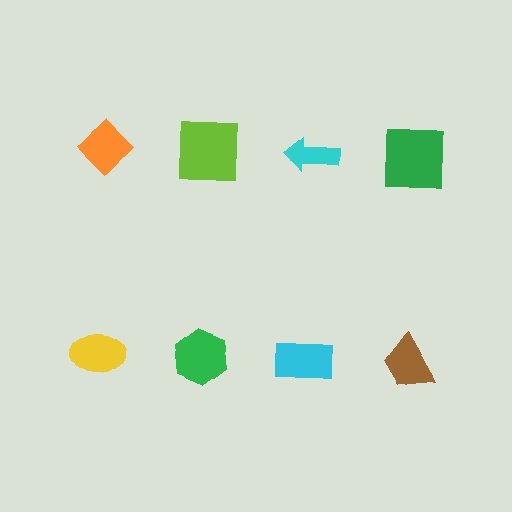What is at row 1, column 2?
A lime square.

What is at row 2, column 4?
A brown trapezoid.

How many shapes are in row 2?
4 shapes.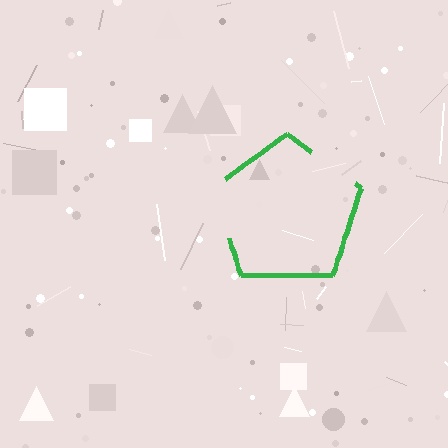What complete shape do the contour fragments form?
The contour fragments form a pentagon.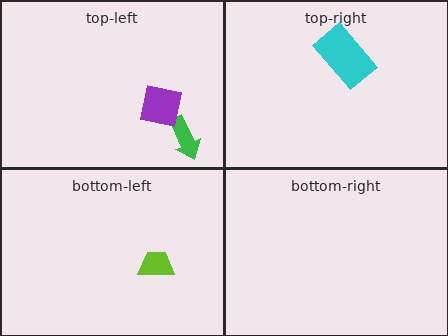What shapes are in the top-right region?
The cyan rectangle.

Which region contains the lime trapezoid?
The bottom-left region.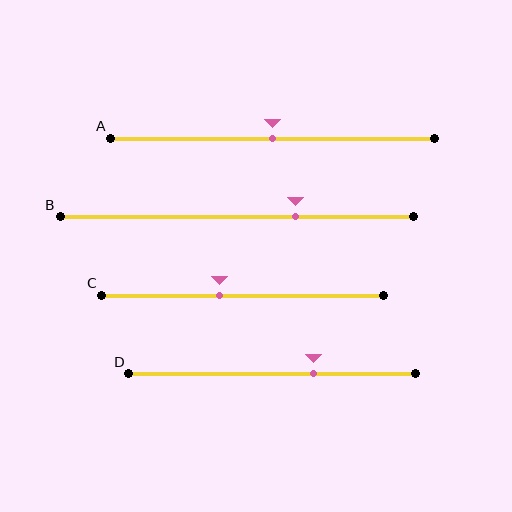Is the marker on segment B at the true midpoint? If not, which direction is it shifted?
No, the marker on segment B is shifted to the right by about 17% of the segment length.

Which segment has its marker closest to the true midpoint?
Segment A has its marker closest to the true midpoint.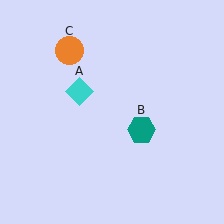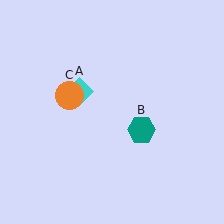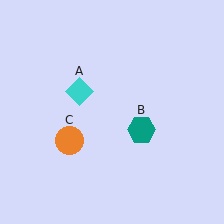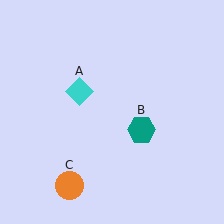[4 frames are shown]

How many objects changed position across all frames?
1 object changed position: orange circle (object C).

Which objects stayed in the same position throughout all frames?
Cyan diamond (object A) and teal hexagon (object B) remained stationary.